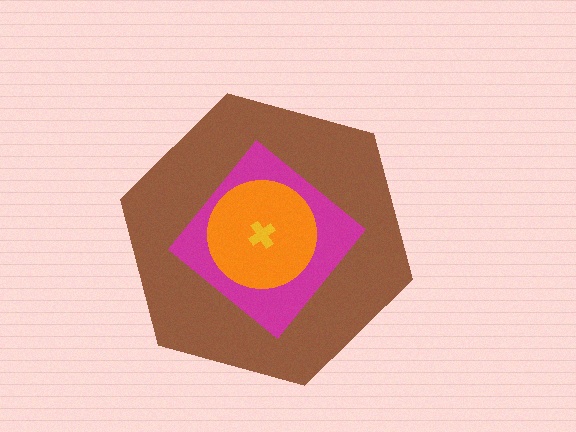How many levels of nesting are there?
4.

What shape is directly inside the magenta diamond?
The orange circle.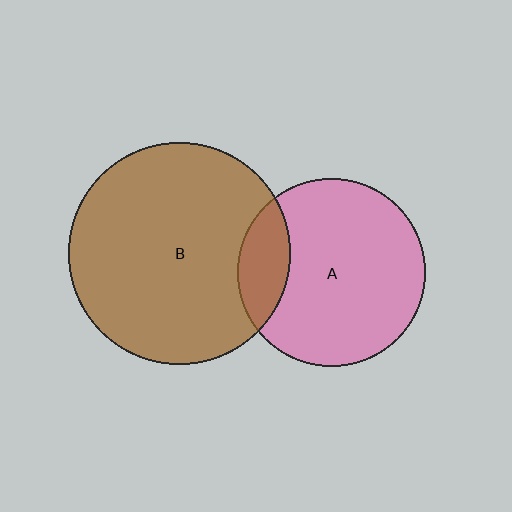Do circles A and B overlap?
Yes.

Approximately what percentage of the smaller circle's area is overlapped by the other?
Approximately 15%.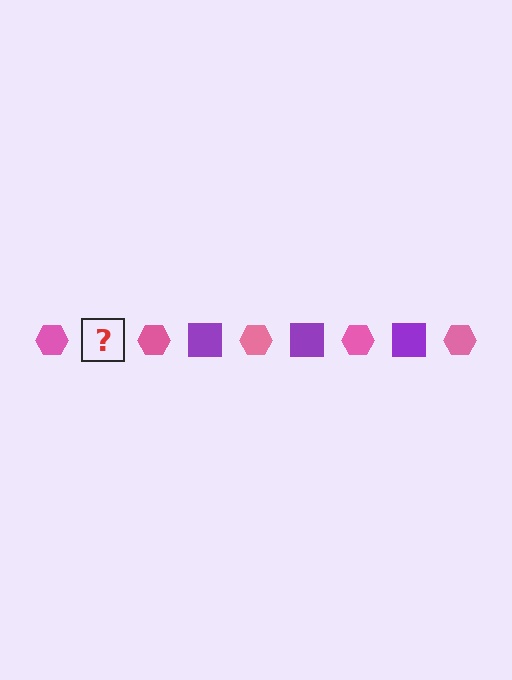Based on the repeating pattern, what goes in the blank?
The blank should be a purple square.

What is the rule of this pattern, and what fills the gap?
The rule is that the pattern alternates between pink hexagon and purple square. The gap should be filled with a purple square.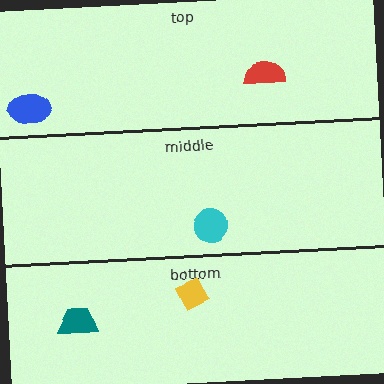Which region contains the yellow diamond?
The bottom region.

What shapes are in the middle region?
The cyan circle.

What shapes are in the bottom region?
The teal trapezoid, the yellow diamond.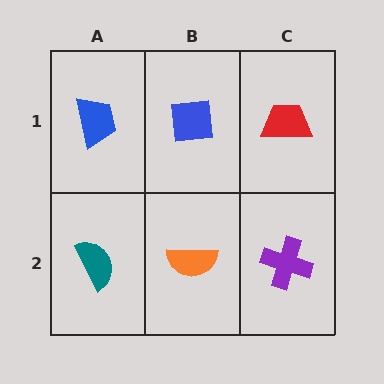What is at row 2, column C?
A purple cross.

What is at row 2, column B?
An orange semicircle.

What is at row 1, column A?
A blue trapezoid.